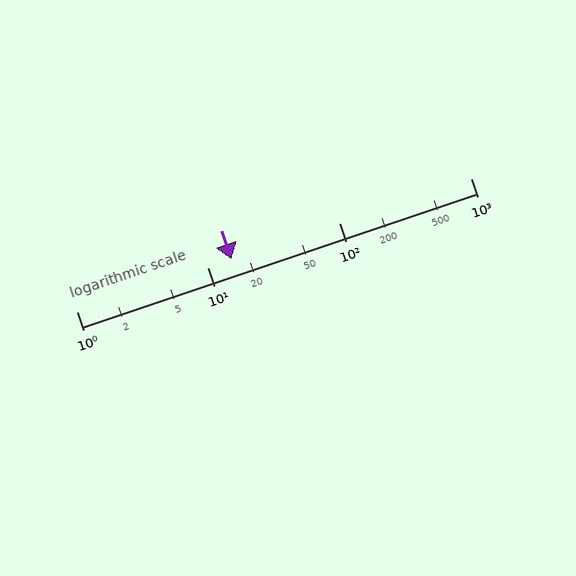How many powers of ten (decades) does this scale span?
The scale spans 3 decades, from 1 to 1000.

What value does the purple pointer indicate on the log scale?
The pointer indicates approximately 15.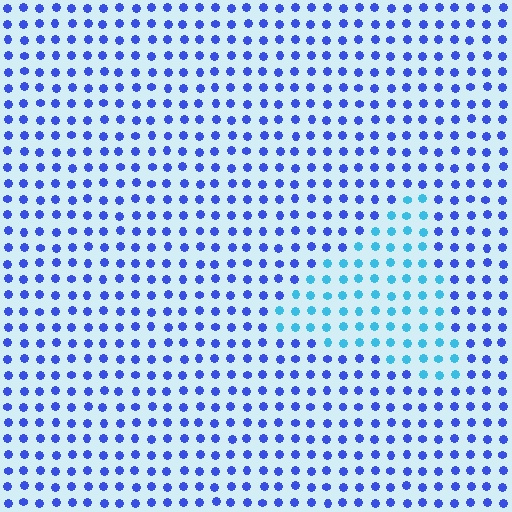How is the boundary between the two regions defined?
The boundary is defined purely by a slight shift in hue (about 39 degrees). Spacing, size, and orientation are identical on both sides.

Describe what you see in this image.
The image is filled with small blue elements in a uniform arrangement. A triangle-shaped region is visible where the elements are tinted to a slightly different hue, forming a subtle color boundary.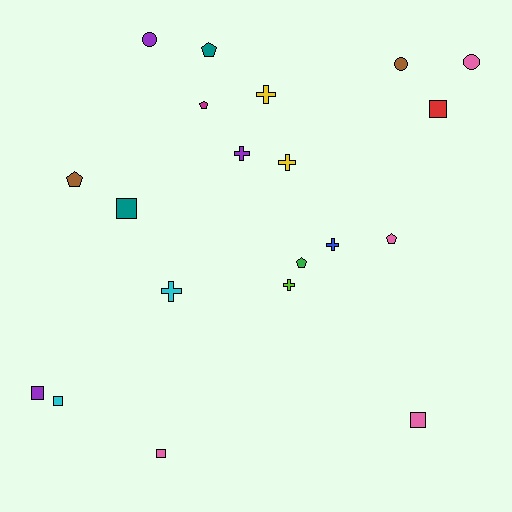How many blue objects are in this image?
There is 1 blue object.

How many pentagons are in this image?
There are 5 pentagons.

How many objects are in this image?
There are 20 objects.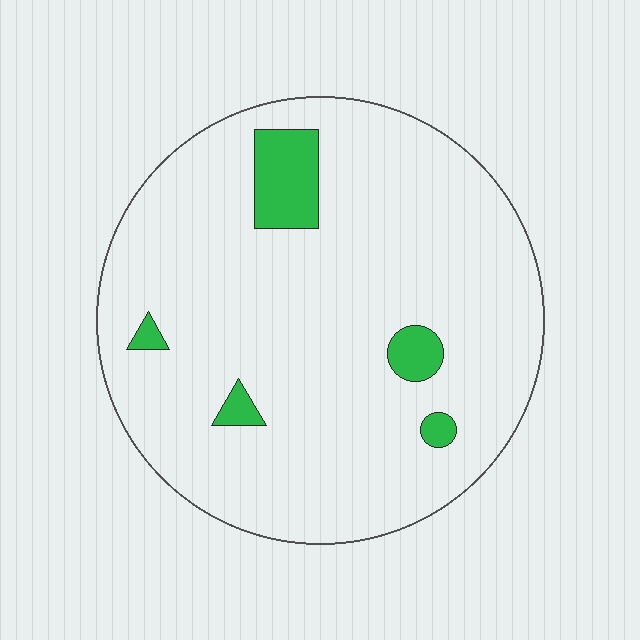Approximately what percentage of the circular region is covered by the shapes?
Approximately 10%.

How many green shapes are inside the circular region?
5.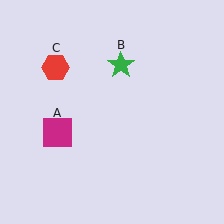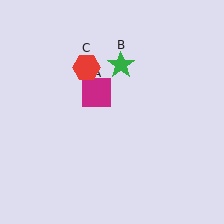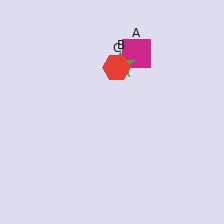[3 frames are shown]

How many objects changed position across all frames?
2 objects changed position: magenta square (object A), red hexagon (object C).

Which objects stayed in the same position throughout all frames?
Green star (object B) remained stationary.